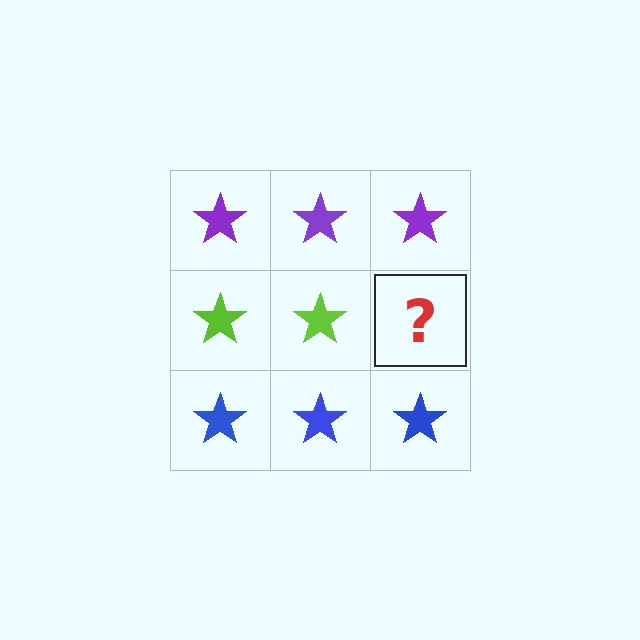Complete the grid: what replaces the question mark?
The question mark should be replaced with a lime star.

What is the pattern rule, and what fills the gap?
The rule is that each row has a consistent color. The gap should be filled with a lime star.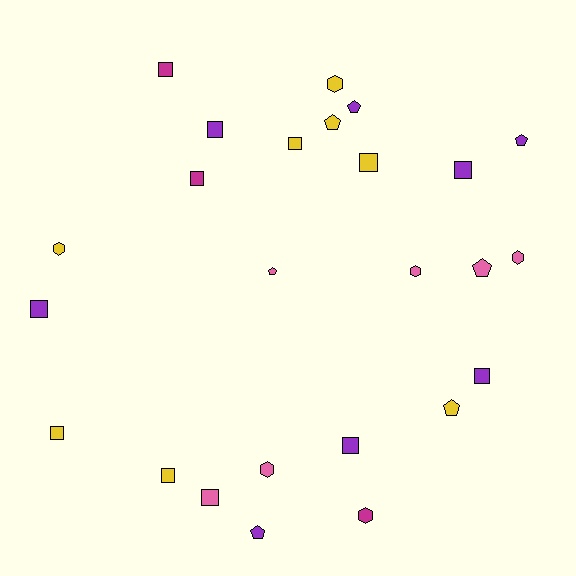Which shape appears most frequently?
Square, with 12 objects.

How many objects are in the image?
There are 25 objects.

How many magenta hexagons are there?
There is 1 magenta hexagon.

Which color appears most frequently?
Yellow, with 8 objects.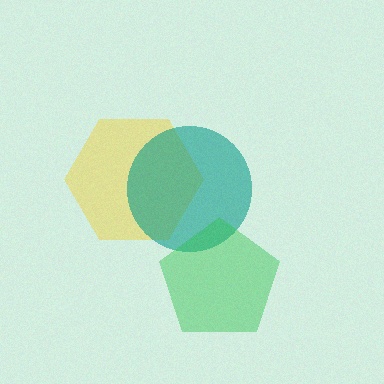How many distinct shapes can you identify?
There are 3 distinct shapes: a yellow hexagon, a teal circle, a green pentagon.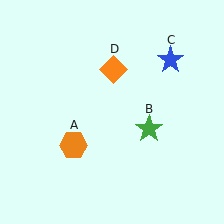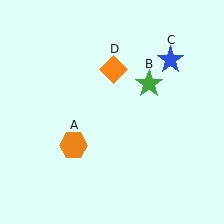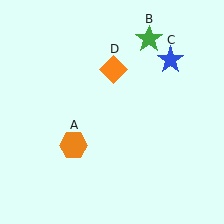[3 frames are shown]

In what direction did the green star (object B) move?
The green star (object B) moved up.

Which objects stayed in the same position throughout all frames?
Orange hexagon (object A) and blue star (object C) and orange diamond (object D) remained stationary.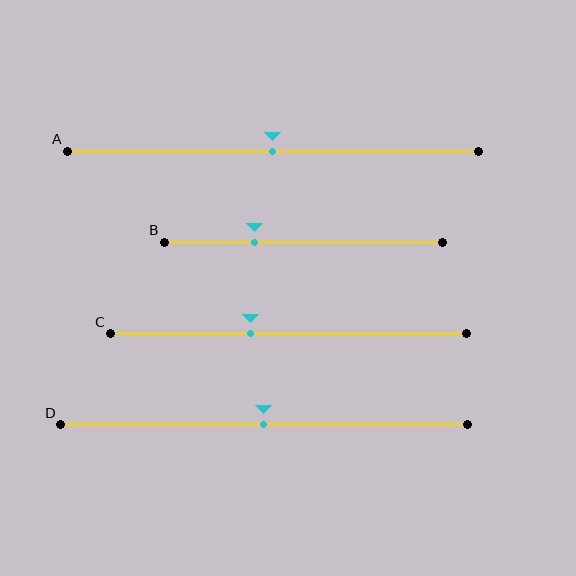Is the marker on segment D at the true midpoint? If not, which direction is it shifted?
Yes, the marker on segment D is at the true midpoint.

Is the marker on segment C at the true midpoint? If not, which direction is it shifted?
No, the marker on segment C is shifted to the left by about 11% of the segment length.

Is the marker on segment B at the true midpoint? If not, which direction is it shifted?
No, the marker on segment B is shifted to the left by about 18% of the segment length.